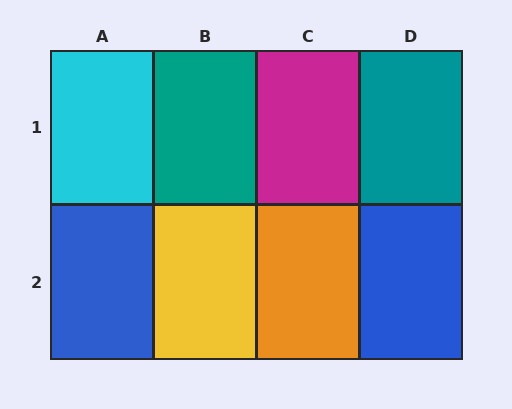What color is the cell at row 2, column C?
Orange.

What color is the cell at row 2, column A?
Blue.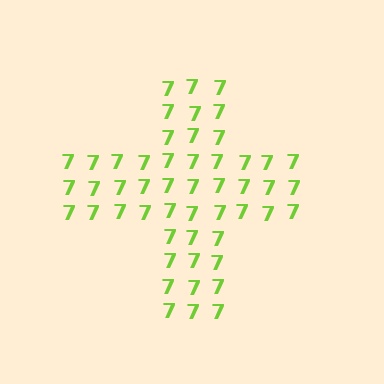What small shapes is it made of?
It is made of small digit 7's.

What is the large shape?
The large shape is a cross.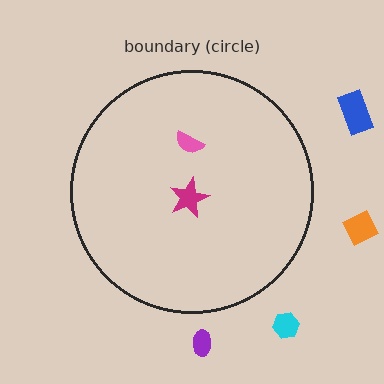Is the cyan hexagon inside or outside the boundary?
Outside.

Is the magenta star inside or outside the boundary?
Inside.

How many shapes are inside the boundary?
2 inside, 4 outside.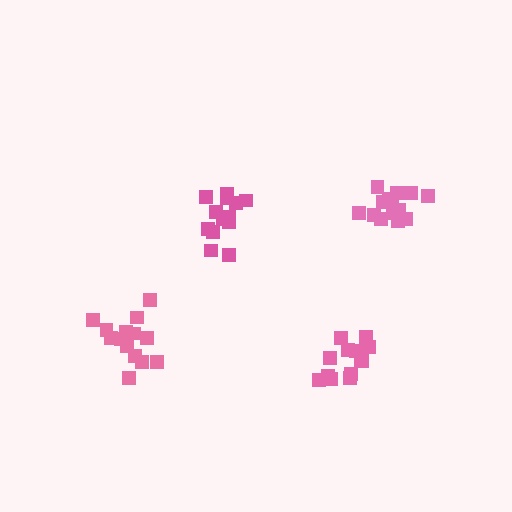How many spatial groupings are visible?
There are 4 spatial groupings.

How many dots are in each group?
Group 1: 13 dots, Group 2: 15 dots, Group 3: 13 dots, Group 4: 14 dots (55 total).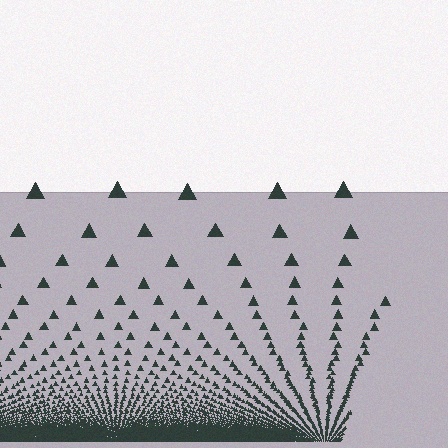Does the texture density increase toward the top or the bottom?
Density increases toward the bottom.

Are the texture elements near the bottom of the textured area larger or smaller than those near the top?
Smaller. The gradient is inverted — elements near the bottom are smaller and denser.